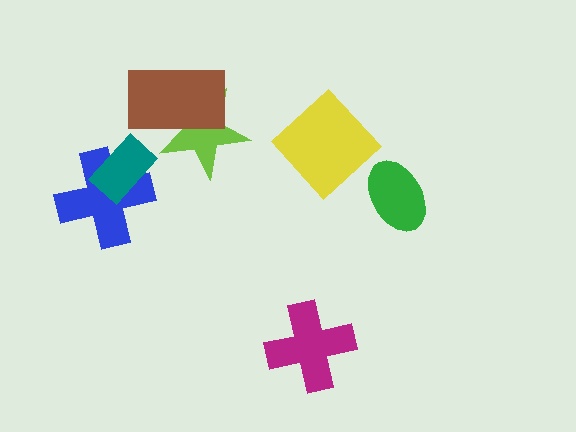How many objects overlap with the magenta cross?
0 objects overlap with the magenta cross.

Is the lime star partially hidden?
Yes, it is partially covered by another shape.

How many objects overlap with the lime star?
1 object overlaps with the lime star.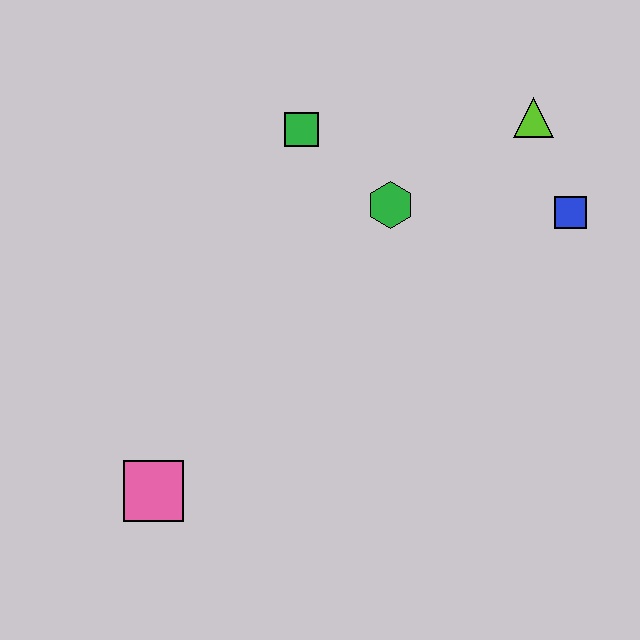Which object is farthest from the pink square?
The lime triangle is farthest from the pink square.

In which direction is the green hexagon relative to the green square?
The green hexagon is to the right of the green square.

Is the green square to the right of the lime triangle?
No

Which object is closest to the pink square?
The green hexagon is closest to the pink square.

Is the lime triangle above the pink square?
Yes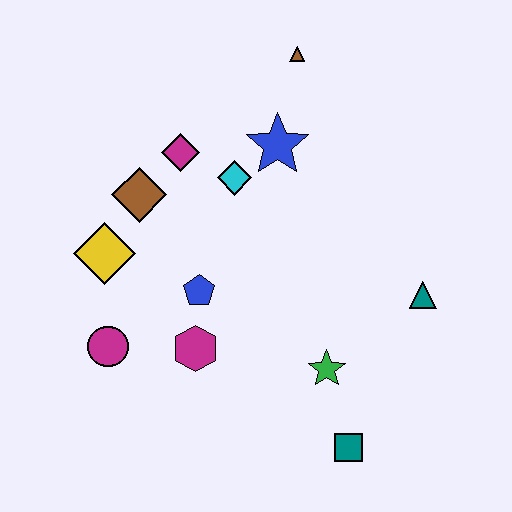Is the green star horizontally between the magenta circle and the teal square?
Yes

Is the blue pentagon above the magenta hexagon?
Yes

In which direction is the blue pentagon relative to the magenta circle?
The blue pentagon is to the right of the magenta circle.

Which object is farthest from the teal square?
The brown triangle is farthest from the teal square.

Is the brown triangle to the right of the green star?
No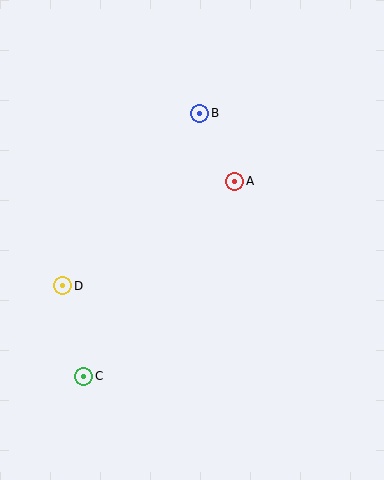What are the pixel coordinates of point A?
Point A is at (235, 181).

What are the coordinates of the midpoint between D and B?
The midpoint between D and B is at (131, 199).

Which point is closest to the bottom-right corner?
Point C is closest to the bottom-right corner.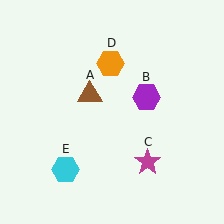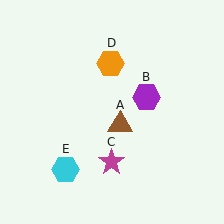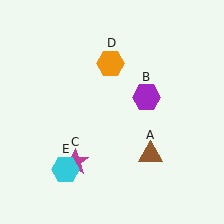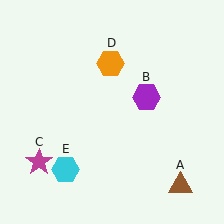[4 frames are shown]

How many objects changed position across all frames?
2 objects changed position: brown triangle (object A), magenta star (object C).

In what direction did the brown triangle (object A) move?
The brown triangle (object A) moved down and to the right.